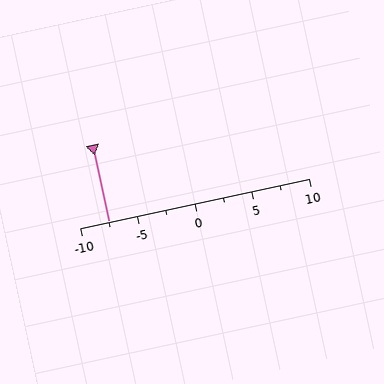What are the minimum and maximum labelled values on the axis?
The axis runs from -10 to 10.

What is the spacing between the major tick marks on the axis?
The major ticks are spaced 5 apart.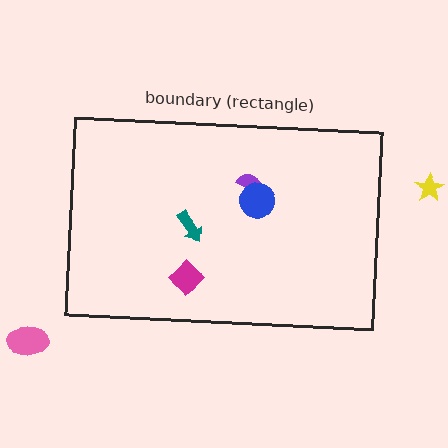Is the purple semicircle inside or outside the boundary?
Inside.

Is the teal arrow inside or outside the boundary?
Inside.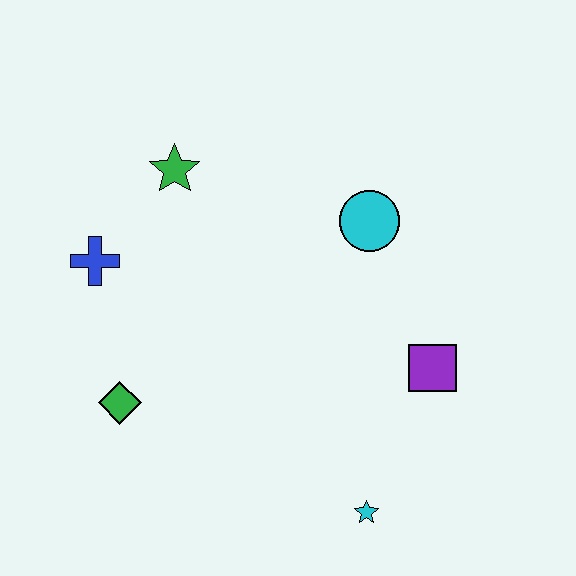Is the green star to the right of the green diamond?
Yes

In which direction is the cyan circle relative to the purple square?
The cyan circle is above the purple square.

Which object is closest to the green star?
The blue cross is closest to the green star.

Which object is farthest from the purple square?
The blue cross is farthest from the purple square.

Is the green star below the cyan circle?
No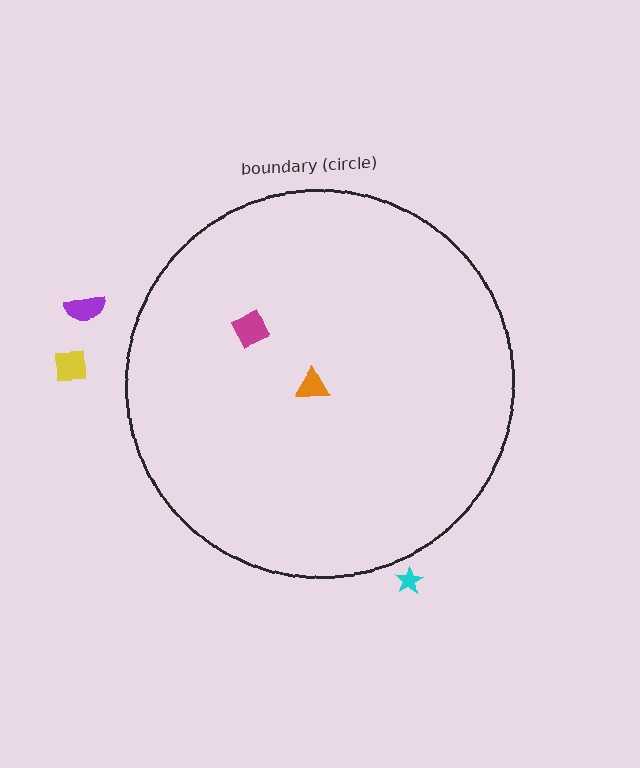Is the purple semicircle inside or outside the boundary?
Outside.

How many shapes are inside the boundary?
2 inside, 3 outside.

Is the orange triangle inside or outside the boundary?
Inside.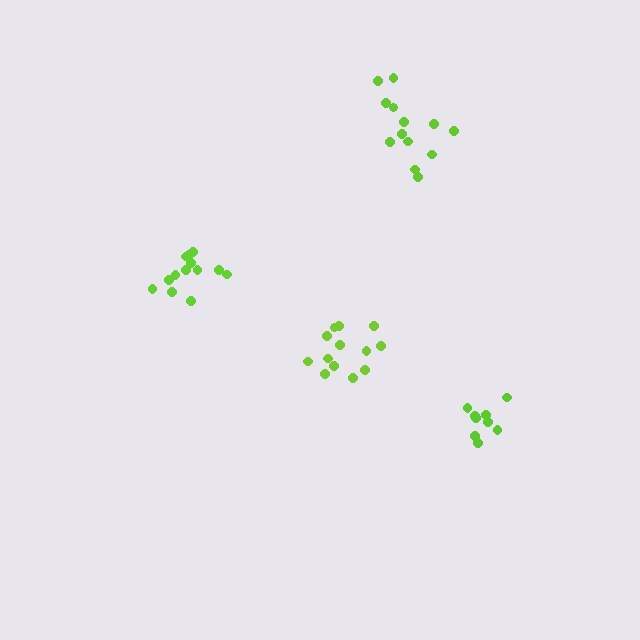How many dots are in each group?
Group 1: 13 dots, Group 2: 9 dots, Group 3: 13 dots, Group 4: 13 dots (48 total).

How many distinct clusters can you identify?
There are 4 distinct clusters.